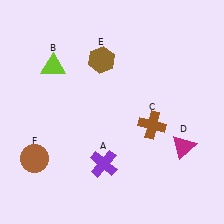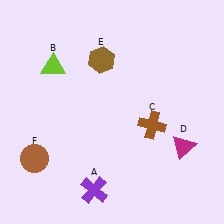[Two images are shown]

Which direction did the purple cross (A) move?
The purple cross (A) moved down.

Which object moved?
The purple cross (A) moved down.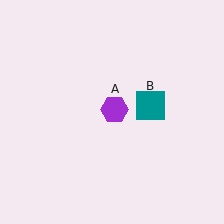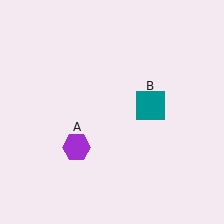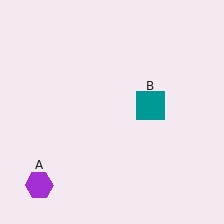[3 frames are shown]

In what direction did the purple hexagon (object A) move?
The purple hexagon (object A) moved down and to the left.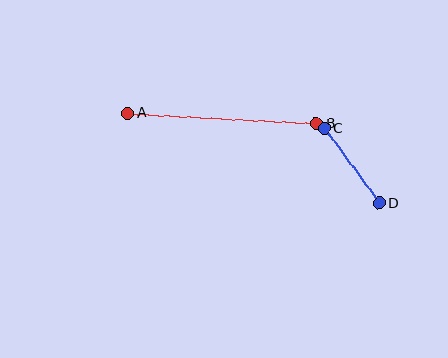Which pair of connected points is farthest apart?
Points A and B are farthest apart.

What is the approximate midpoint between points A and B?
The midpoint is at approximately (222, 119) pixels.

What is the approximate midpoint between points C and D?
The midpoint is at approximately (352, 166) pixels.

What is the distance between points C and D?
The distance is approximately 93 pixels.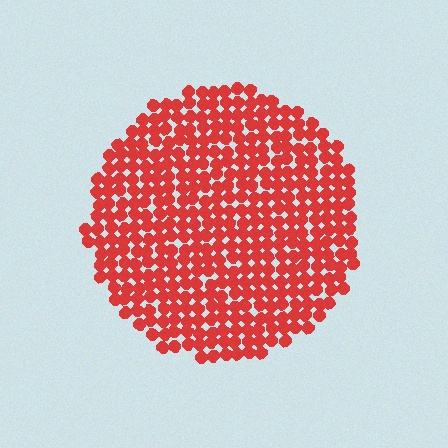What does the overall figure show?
The overall figure shows a circle.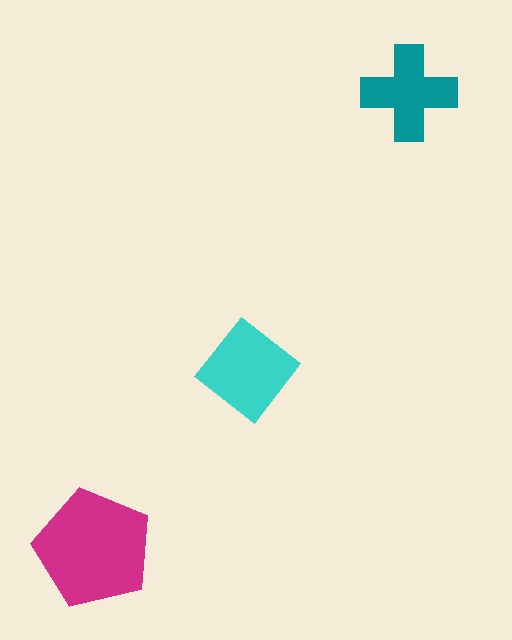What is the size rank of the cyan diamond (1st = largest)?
2nd.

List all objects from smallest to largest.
The teal cross, the cyan diamond, the magenta pentagon.